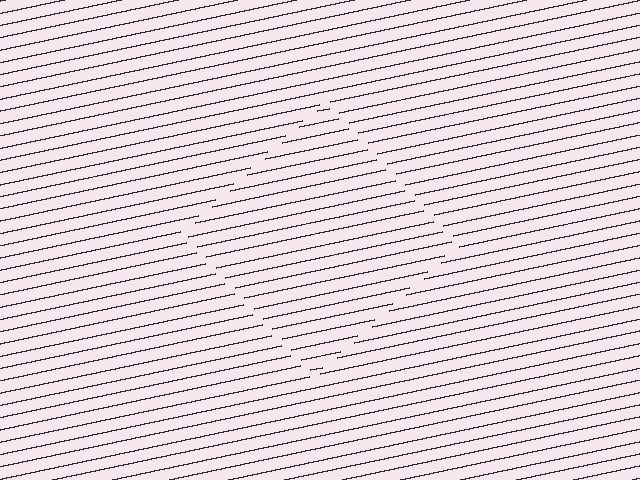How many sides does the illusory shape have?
4 sides — the line-ends trace a square.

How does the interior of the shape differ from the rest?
The interior of the shape contains the same grating, shifted by half a period — the contour is defined by the phase discontinuity where line-ends from the inner and outer gratings abut.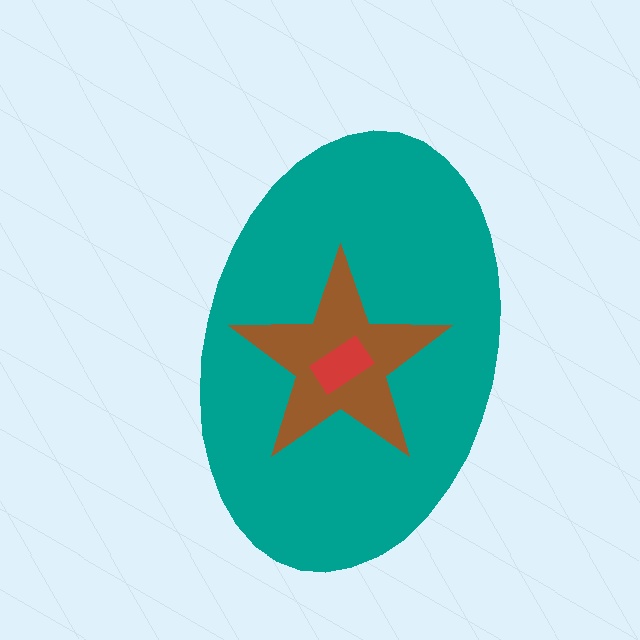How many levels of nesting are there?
3.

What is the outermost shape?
The teal ellipse.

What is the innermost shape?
The red rectangle.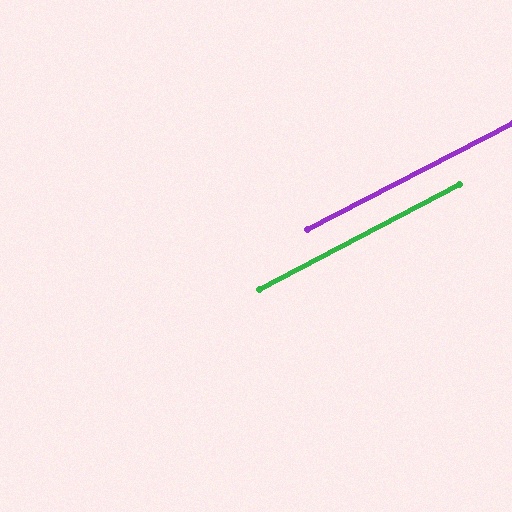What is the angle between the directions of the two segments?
Approximately 0 degrees.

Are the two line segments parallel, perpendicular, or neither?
Parallel — their directions differ by only 0.3°.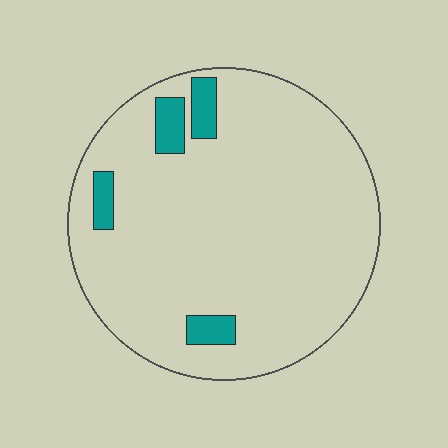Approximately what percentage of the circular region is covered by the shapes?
Approximately 10%.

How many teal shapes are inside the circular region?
4.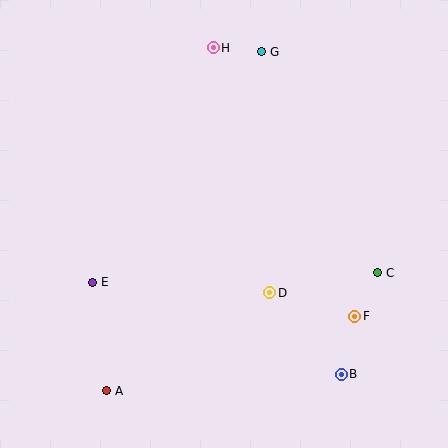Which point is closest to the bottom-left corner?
Point A is closest to the bottom-left corner.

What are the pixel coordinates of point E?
Point E is at (93, 282).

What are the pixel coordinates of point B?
Point B is at (341, 374).